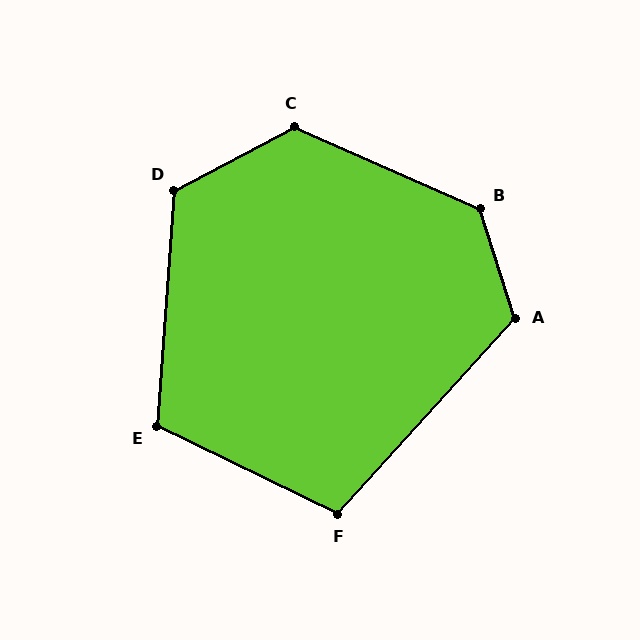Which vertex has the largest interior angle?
B, at approximately 131 degrees.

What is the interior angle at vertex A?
Approximately 120 degrees (obtuse).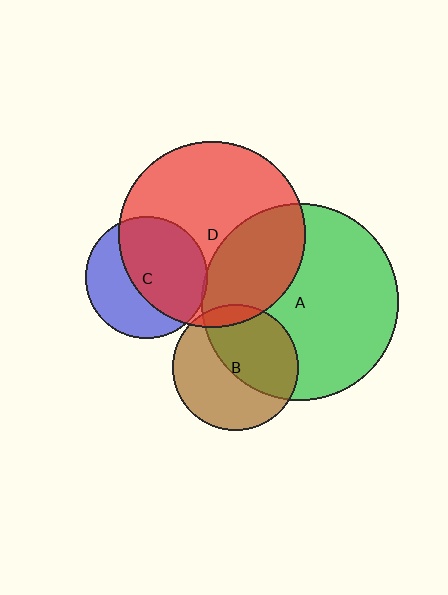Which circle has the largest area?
Circle A (green).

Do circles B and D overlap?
Yes.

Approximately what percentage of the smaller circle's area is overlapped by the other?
Approximately 10%.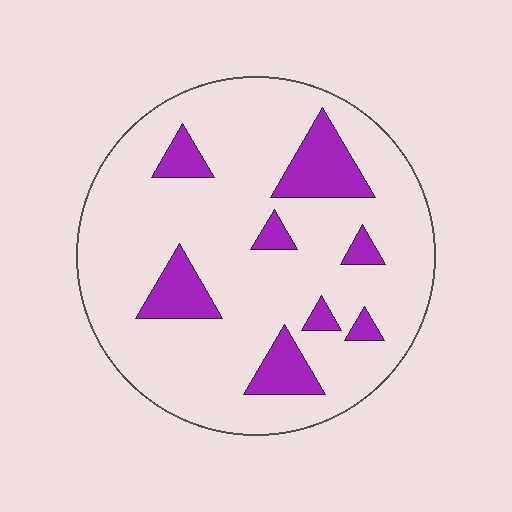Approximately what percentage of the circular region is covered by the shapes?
Approximately 15%.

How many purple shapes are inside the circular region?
8.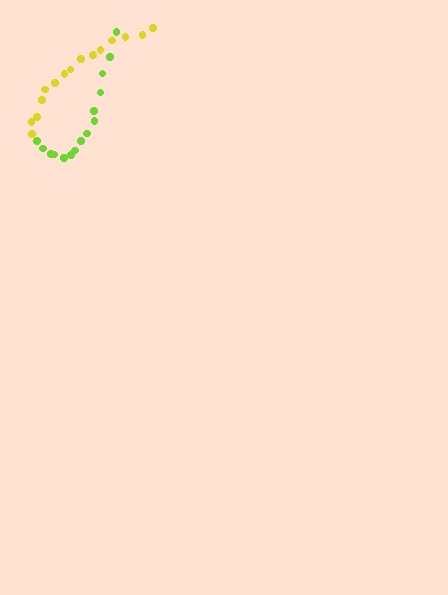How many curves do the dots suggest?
There are 2 distinct paths.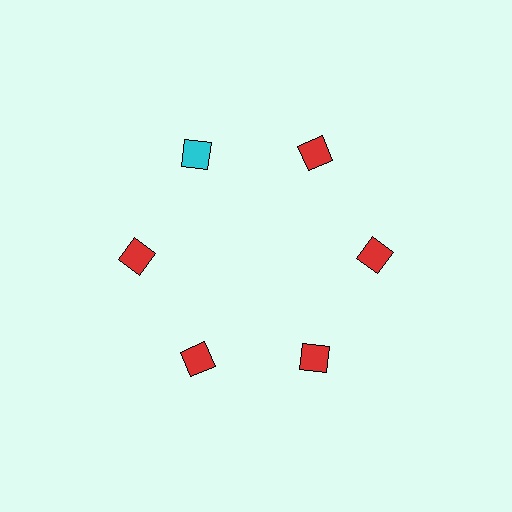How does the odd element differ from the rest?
It has a different color: cyan instead of red.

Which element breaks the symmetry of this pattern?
The cyan diamond at roughly the 11 o'clock position breaks the symmetry. All other shapes are red diamonds.